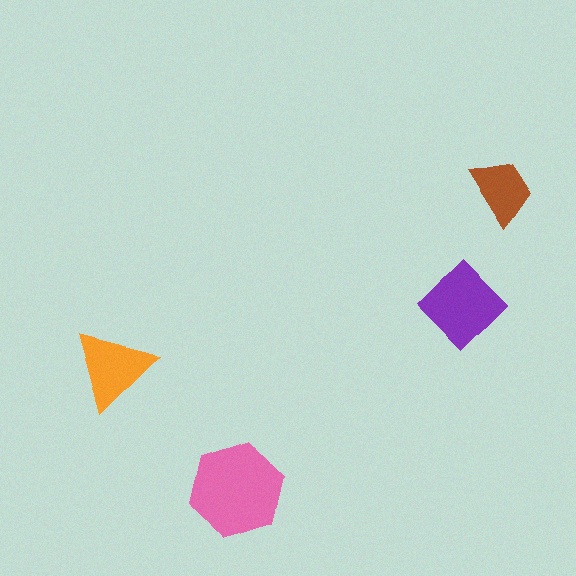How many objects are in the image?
There are 4 objects in the image.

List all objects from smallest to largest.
The brown trapezoid, the orange triangle, the purple diamond, the pink hexagon.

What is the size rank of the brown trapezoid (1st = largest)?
4th.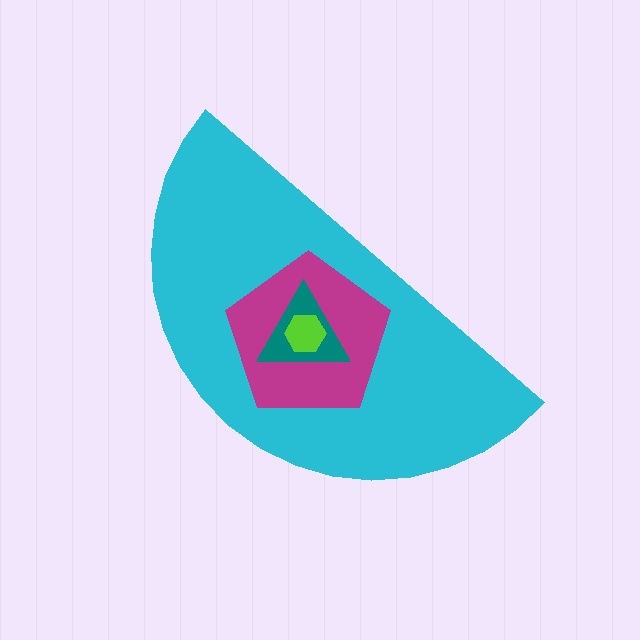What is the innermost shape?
The lime hexagon.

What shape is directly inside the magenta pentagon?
The teal triangle.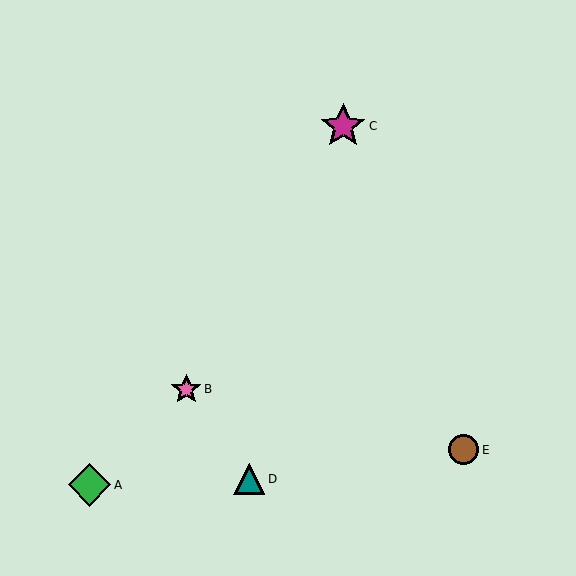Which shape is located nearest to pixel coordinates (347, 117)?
The magenta star (labeled C) at (343, 126) is nearest to that location.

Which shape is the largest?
The magenta star (labeled C) is the largest.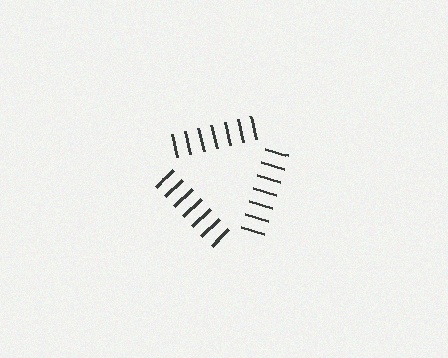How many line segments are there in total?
21 — 7 along each of the 3 edges.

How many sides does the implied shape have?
3 sides — the line-ends trace a triangle.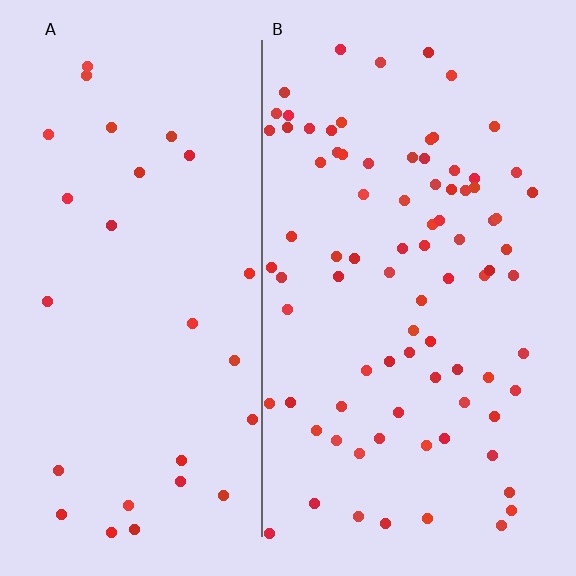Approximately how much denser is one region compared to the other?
Approximately 3.0× — region B over region A.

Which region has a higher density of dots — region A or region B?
B (the right).